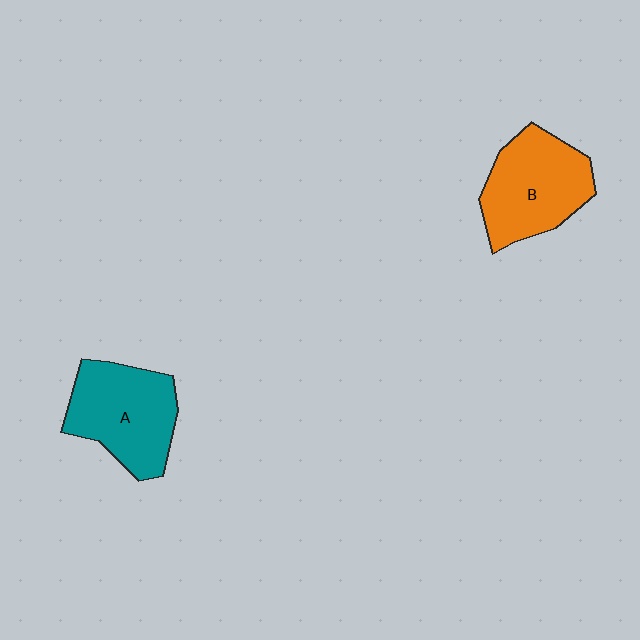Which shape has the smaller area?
Shape B (orange).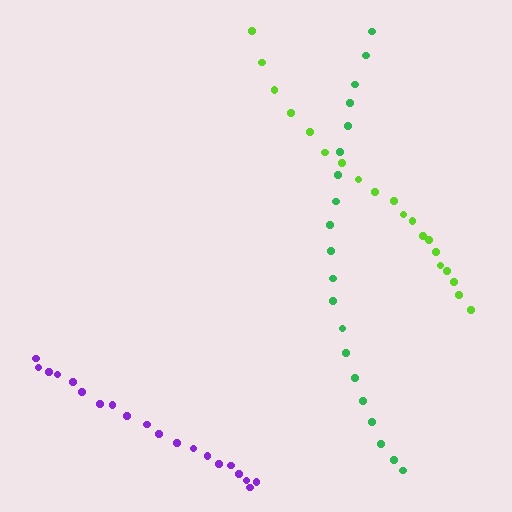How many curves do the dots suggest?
There are 3 distinct paths.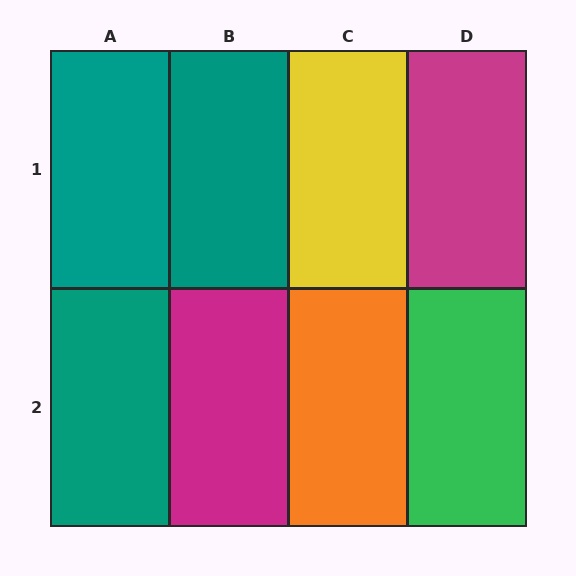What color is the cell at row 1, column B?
Teal.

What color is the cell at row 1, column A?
Teal.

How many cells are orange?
1 cell is orange.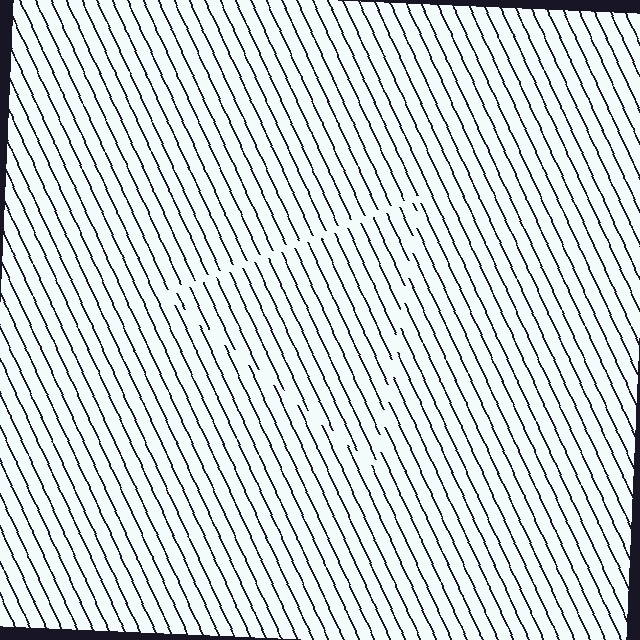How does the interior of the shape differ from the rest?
The interior of the shape contains the same grating, shifted by half a period — the contour is defined by the phase discontinuity where line-ends from the inner and outer gratings abut.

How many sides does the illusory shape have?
3 sides — the line-ends trace a triangle.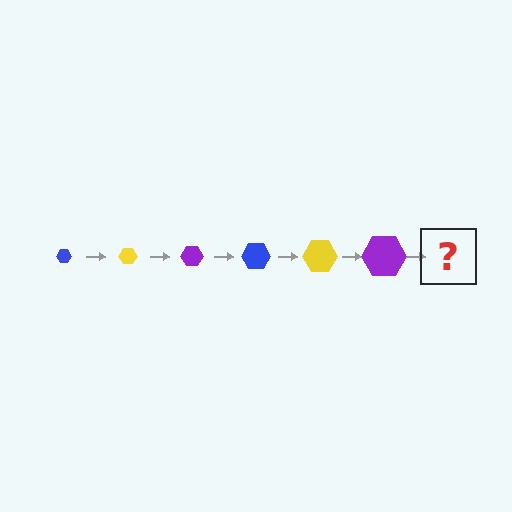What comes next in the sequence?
The next element should be a blue hexagon, larger than the previous one.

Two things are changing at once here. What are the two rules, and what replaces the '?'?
The two rules are that the hexagon grows larger each step and the color cycles through blue, yellow, and purple. The '?' should be a blue hexagon, larger than the previous one.